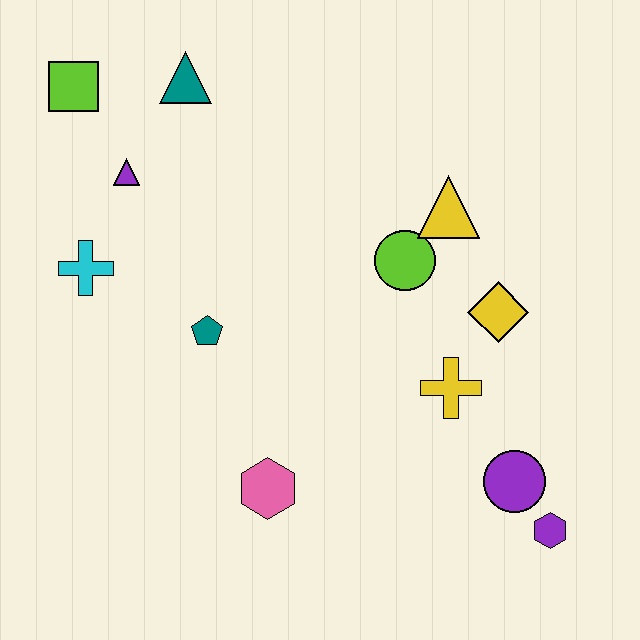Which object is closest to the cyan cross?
The purple triangle is closest to the cyan cross.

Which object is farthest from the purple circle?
The lime square is farthest from the purple circle.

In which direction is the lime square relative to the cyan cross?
The lime square is above the cyan cross.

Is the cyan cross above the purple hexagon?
Yes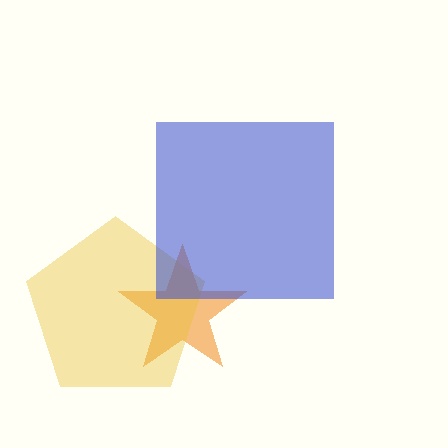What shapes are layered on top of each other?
The layered shapes are: an orange star, a yellow pentagon, a blue square.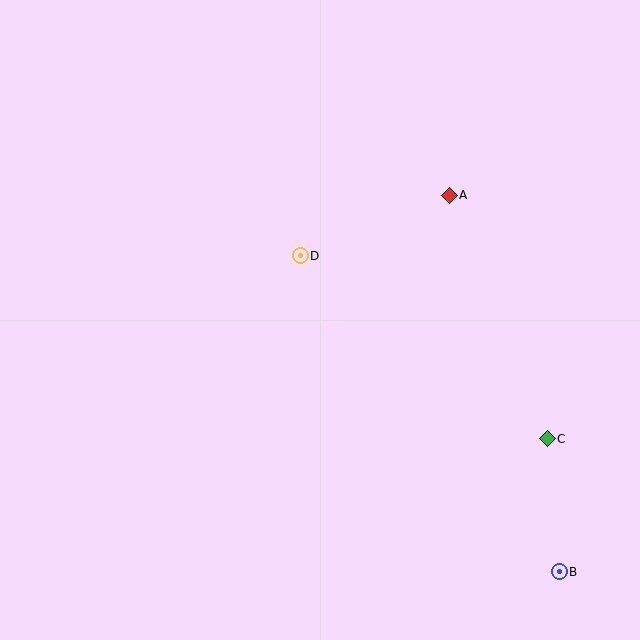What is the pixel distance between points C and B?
The distance between C and B is 134 pixels.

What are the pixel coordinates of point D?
Point D is at (300, 256).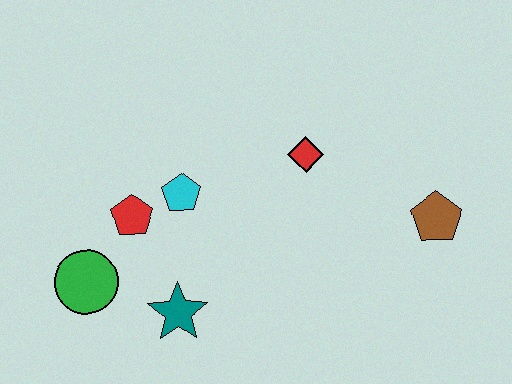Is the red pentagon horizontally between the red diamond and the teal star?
No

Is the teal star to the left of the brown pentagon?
Yes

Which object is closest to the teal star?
The green circle is closest to the teal star.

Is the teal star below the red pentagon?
Yes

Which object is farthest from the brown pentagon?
The green circle is farthest from the brown pentagon.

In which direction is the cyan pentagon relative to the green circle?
The cyan pentagon is to the right of the green circle.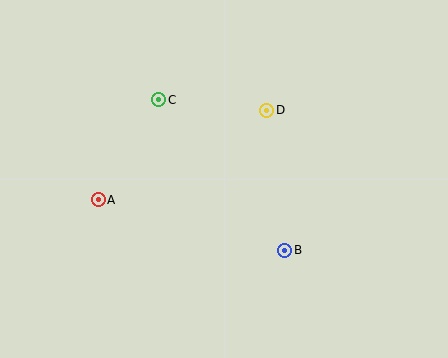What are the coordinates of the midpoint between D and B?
The midpoint between D and B is at (276, 180).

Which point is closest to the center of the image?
Point D at (267, 110) is closest to the center.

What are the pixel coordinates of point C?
Point C is at (159, 100).